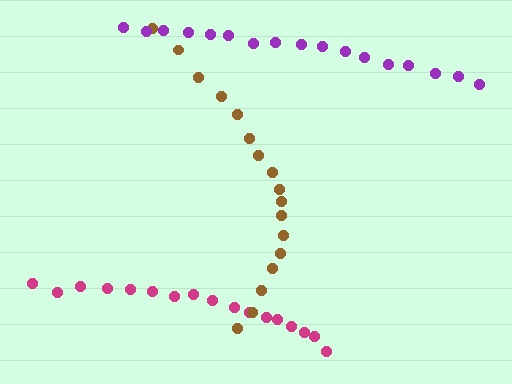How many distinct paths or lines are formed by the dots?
There are 3 distinct paths.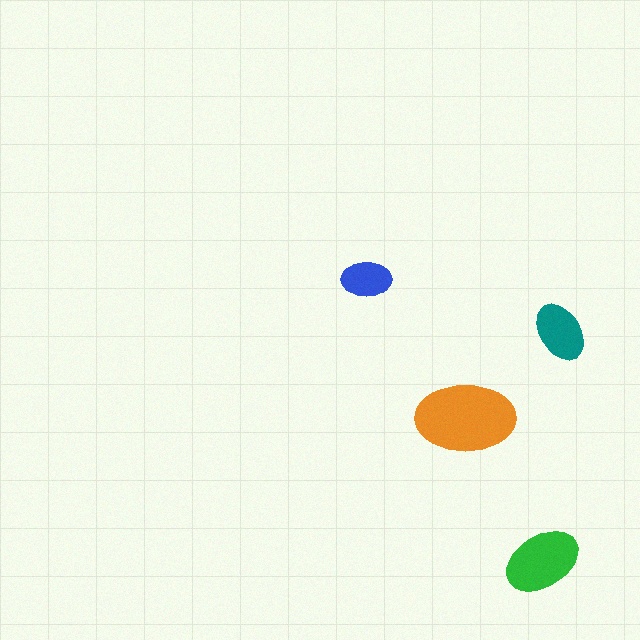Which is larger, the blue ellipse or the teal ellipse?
The teal one.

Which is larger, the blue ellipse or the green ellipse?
The green one.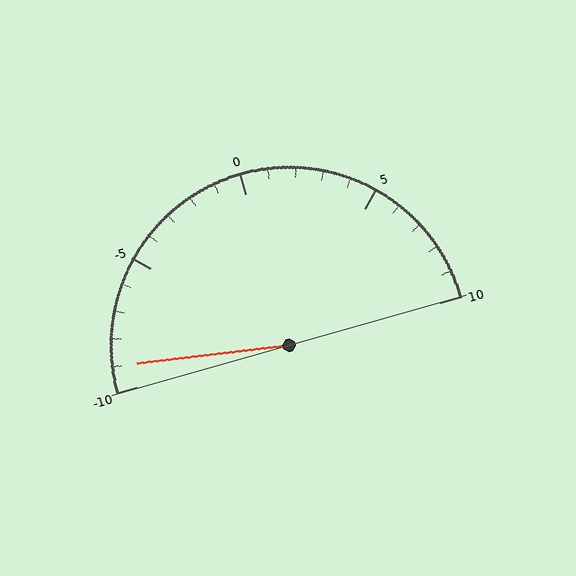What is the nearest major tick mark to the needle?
The nearest major tick mark is -10.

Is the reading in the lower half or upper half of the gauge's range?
The reading is in the lower half of the range (-10 to 10).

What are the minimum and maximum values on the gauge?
The gauge ranges from -10 to 10.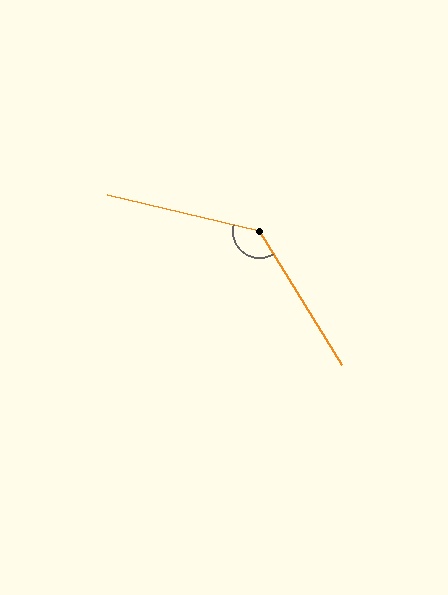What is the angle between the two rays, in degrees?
Approximately 135 degrees.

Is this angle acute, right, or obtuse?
It is obtuse.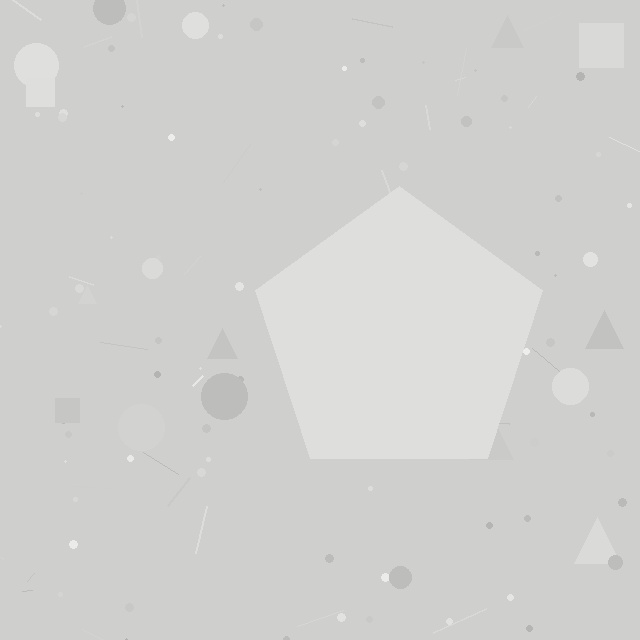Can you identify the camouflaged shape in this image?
The camouflaged shape is a pentagon.